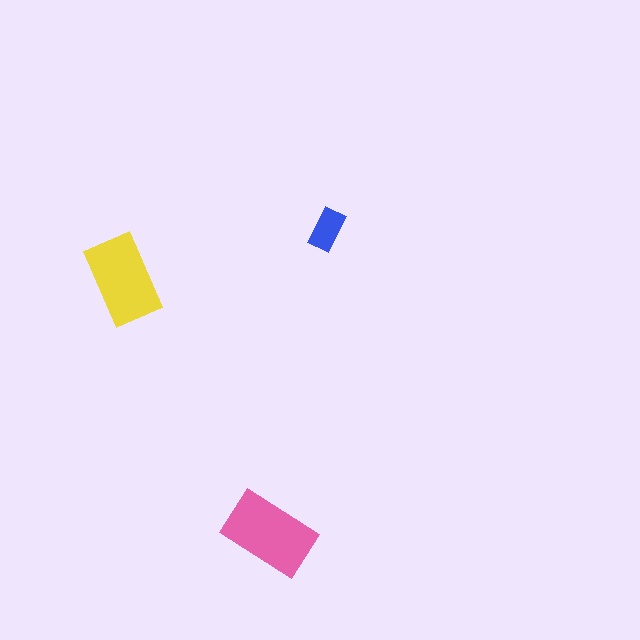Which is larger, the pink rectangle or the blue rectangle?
The pink one.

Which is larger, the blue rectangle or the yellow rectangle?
The yellow one.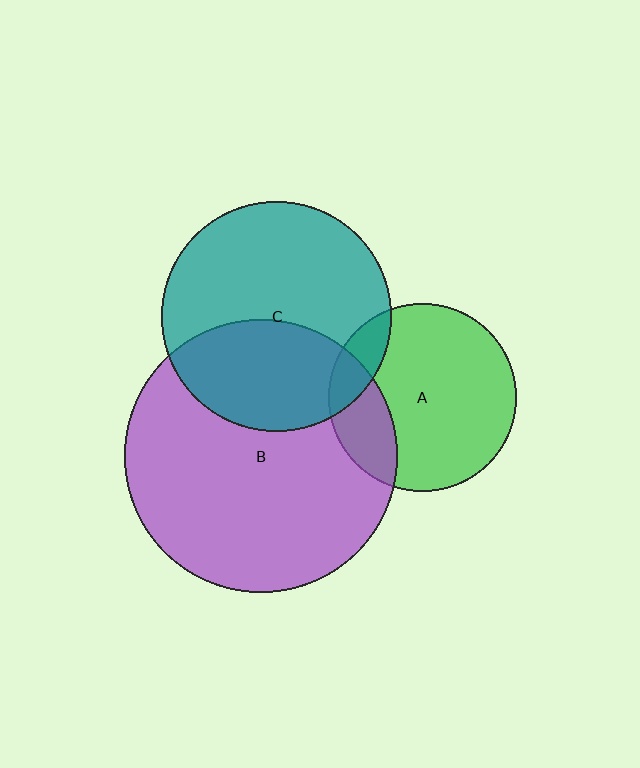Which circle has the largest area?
Circle B (purple).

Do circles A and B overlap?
Yes.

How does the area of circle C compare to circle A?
Approximately 1.5 times.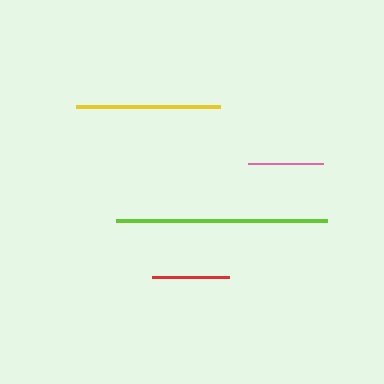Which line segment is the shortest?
The pink line is the shortest at approximately 75 pixels.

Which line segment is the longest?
The lime line is the longest at approximately 211 pixels.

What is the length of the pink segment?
The pink segment is approximately 75 pixels long.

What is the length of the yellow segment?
The yellow segment is approximately 143 pixels long.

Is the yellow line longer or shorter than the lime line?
The lime line is longer than the yellow line.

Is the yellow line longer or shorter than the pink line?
The yellow line is longer than the pink line.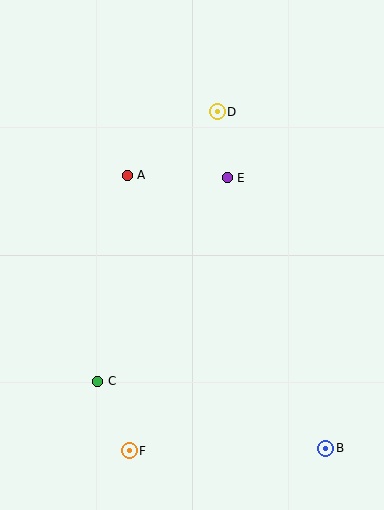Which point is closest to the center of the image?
Point E at (227, 178) is closest to the center.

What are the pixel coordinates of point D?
Point D is at (217, 112).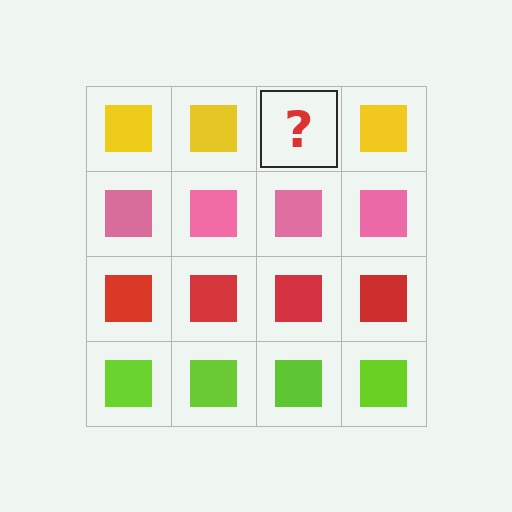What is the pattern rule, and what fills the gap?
The rule is that each row has a consistent color. The gap should be filled with a yellow square.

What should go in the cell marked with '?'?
The missing cell should contain a yellow square.